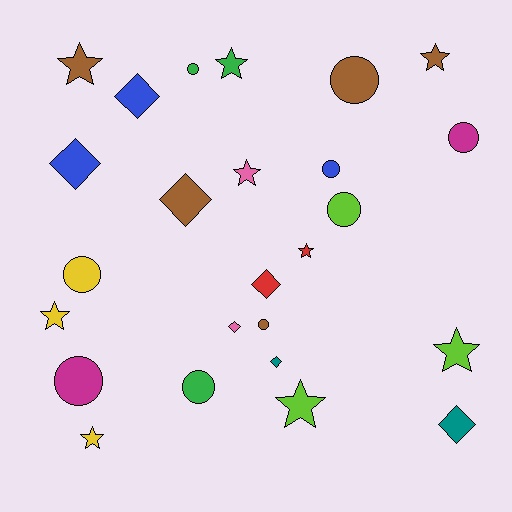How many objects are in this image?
There are 25 objects.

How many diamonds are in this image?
There are 7 diamonds.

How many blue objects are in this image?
There are 3 blue objects.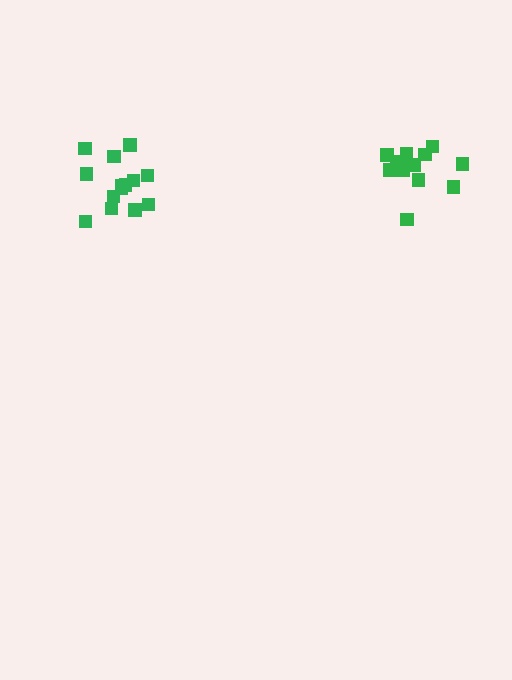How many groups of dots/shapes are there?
There are 2 groups.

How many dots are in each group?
Group 1: 14 dots, Group 2: 13 dots (27 total).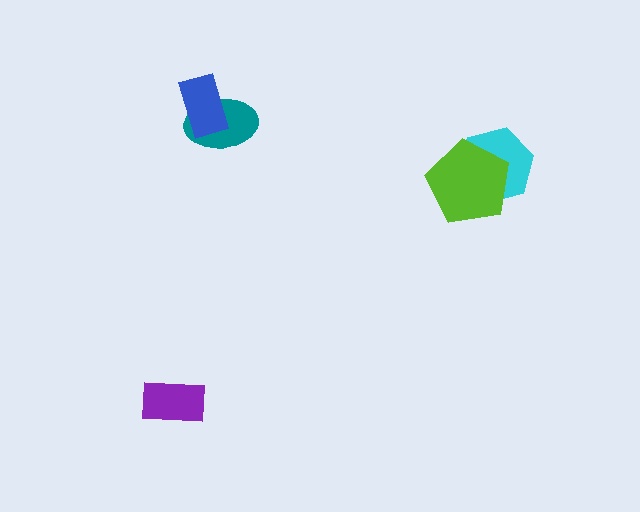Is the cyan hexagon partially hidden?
Yes, it is partially covered by another shape.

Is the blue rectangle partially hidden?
No, no other shape covers it.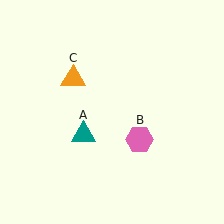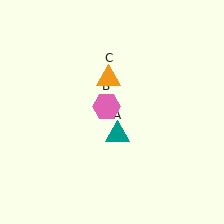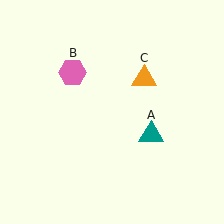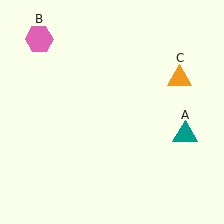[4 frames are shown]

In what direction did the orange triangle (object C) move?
The orange triangle (object C) moved right.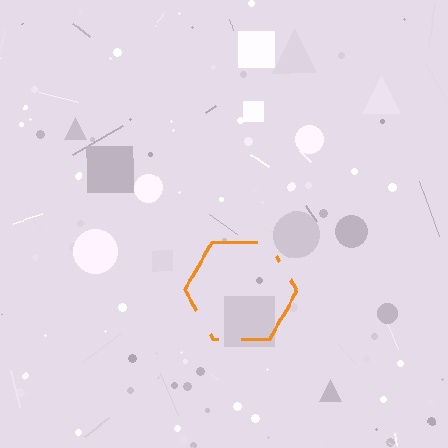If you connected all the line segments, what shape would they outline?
They would outline a hexagon.